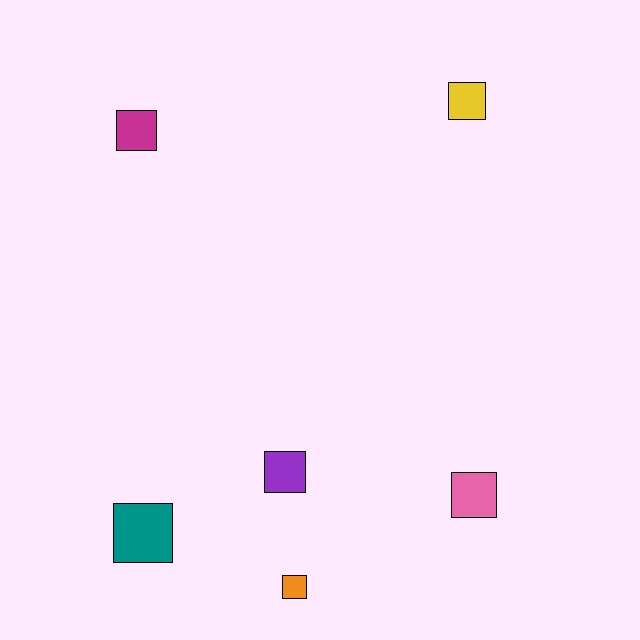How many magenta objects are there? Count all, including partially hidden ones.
There is 1 magenta object.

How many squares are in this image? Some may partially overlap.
There are 6 squares.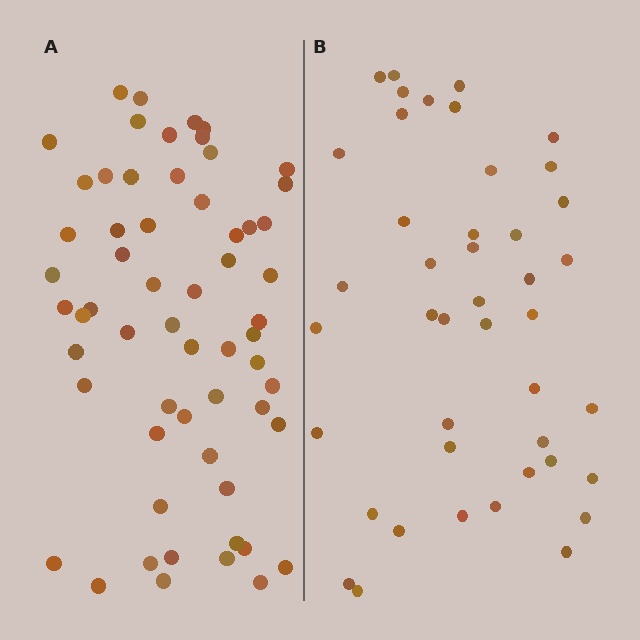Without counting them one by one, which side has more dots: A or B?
Region A (the left region) has more dots.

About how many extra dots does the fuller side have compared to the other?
Region A has approximately 15 more dots than region B.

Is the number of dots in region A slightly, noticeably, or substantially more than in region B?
Region A has noticeably more, but not dramatically so. The ratio is roughly 1.4 to 1.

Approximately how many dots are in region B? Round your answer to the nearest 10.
About 40 dots. (The exact count is 43, which rounds to 40.)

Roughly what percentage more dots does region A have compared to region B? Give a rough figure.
About 40% more.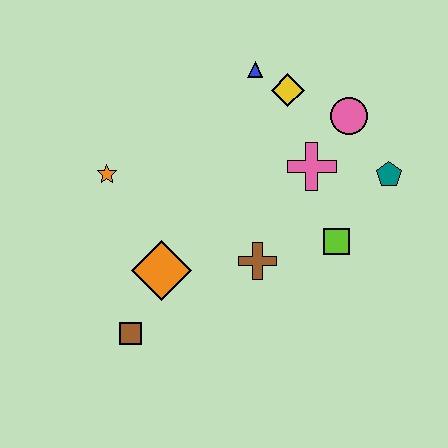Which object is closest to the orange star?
The orange diamond is closest to the orange star.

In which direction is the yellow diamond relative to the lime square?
The yellow diamond is above the lime square.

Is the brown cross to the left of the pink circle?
Yes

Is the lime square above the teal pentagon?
No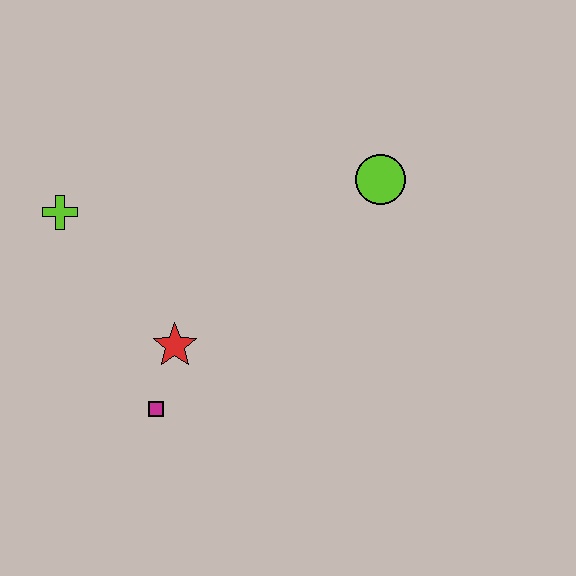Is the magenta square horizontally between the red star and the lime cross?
Yes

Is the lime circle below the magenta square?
No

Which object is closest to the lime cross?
The red star is closest to the lime cross.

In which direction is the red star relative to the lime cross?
The red star is below the lime cross.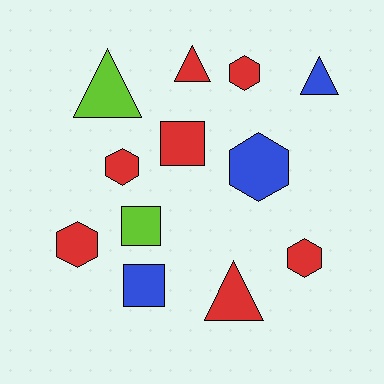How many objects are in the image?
There are 12 objects.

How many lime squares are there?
There is 1 lime square.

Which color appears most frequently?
Red, with 7 objects.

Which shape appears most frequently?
Hexagon, with 5 objects.